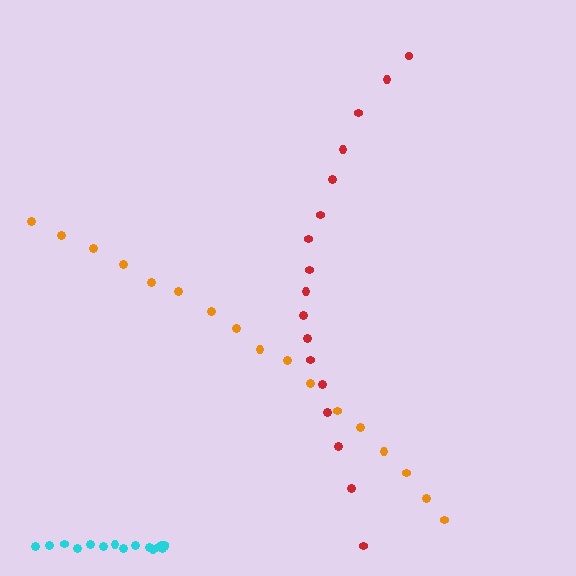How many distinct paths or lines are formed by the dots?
There are 3 distinct paths.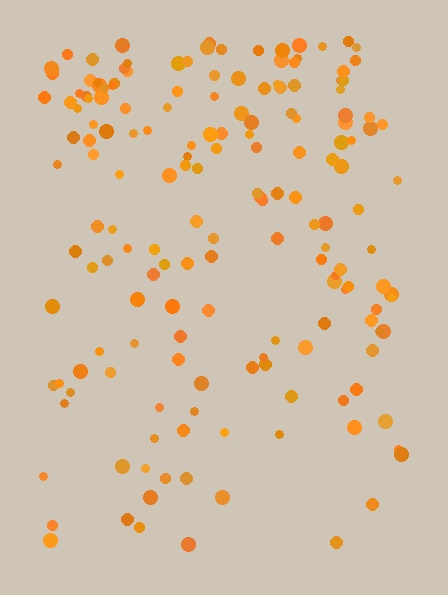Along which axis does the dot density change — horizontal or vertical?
Vertical.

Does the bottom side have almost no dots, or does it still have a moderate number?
Still a moderate number, just noticeably fewer than the top.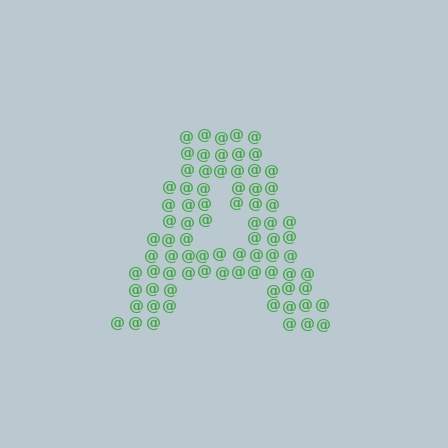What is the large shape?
The large shape is the letter A.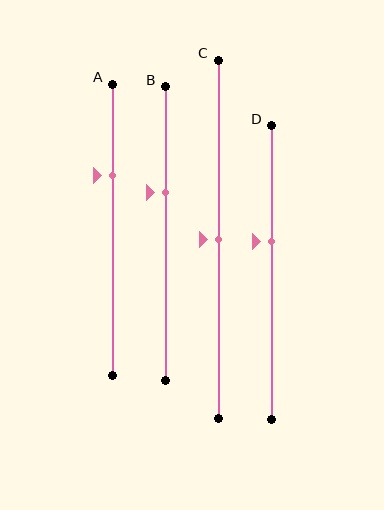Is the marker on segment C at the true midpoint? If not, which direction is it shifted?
Yes, the marker on segment C is at the true midpoint.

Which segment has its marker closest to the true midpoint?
Segment C has its marker closest to the true midpoint.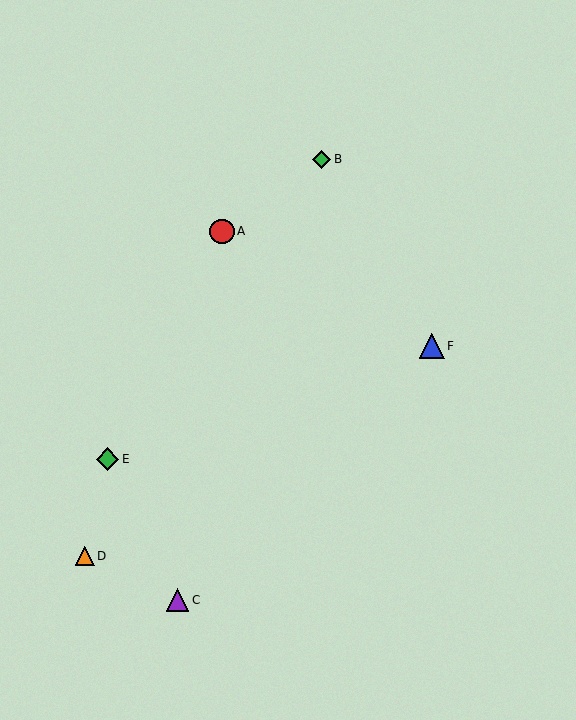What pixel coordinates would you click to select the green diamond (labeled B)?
Click at (322, 159) to select the green diamond B.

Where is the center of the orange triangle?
The center of the orange triangle is at (85, 556).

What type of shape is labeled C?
Shape C is a purple triangle.